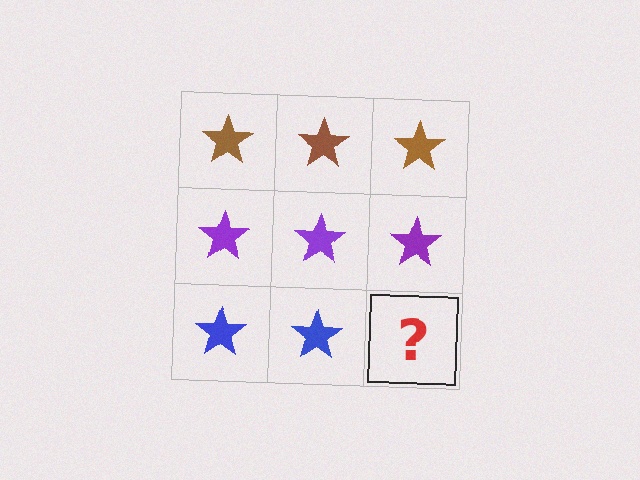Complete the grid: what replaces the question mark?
The question mark should be replaced with a blue star.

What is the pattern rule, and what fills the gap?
The rule is that each row has a consistent color. The gap should be filled with a blue star.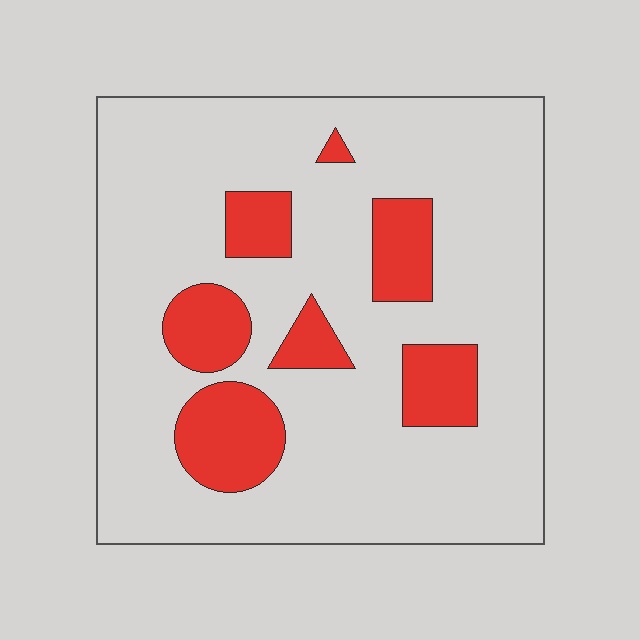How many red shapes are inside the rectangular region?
7.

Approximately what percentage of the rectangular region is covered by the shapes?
Approximately 20%.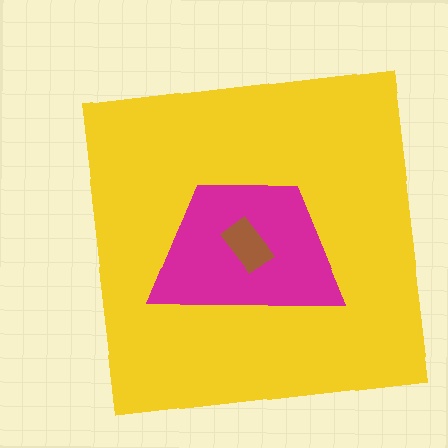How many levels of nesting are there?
3.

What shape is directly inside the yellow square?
The magenta trapezoid.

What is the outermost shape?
The yellow square.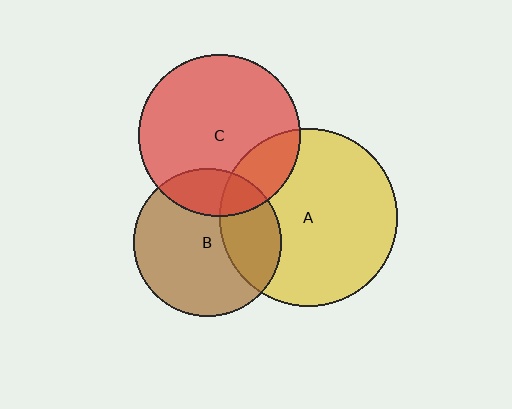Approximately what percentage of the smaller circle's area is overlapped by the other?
Approximately 30%.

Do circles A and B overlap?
Yes.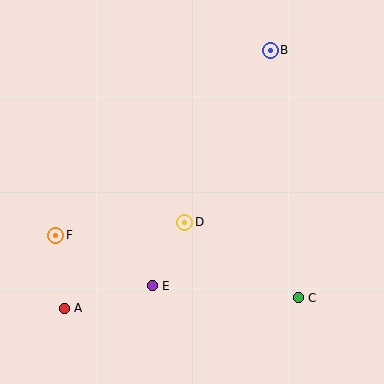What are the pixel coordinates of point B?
Point B is at (270, 50).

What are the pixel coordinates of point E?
Point E is at (152, 286).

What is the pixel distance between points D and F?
The distance between D and F is 130 pixels.